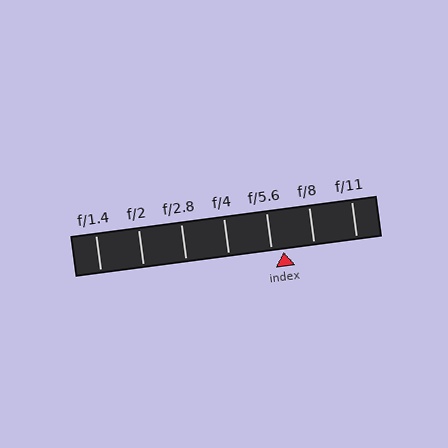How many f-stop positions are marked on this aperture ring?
There are 7 f-stop positions marked.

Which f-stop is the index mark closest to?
The index mark is closest to f/5.6.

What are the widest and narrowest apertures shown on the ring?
The widest aperture shown is f/1.4 and the narrowest is f/11.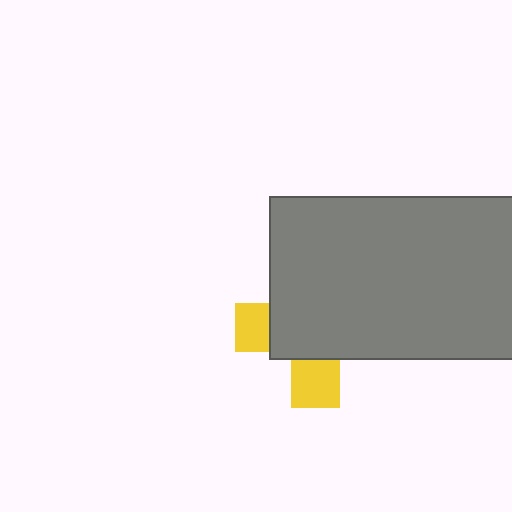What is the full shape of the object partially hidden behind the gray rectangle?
The partially hidden object is a yellow cross.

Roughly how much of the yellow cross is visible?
A small part of it is visible (roughly 30%).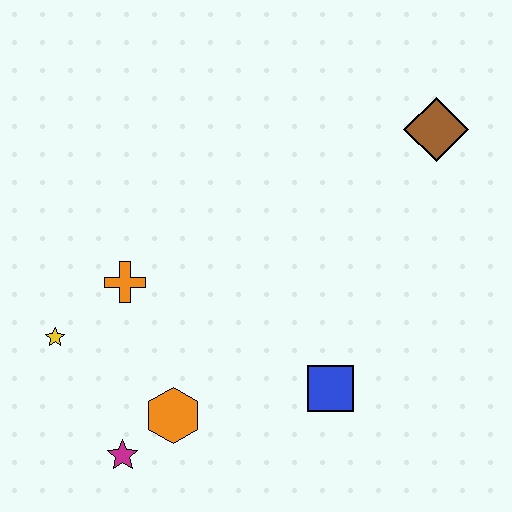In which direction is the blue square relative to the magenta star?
The blue square is to the right of the magenta star.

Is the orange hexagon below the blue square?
Yes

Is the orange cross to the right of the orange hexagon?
No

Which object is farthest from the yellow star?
The brown diamond is farthest from the yellow star.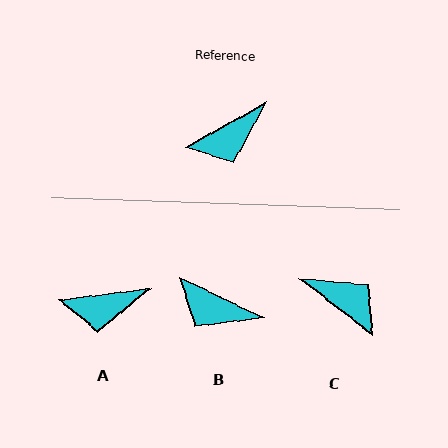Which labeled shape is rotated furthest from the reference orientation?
C, about 113 degrees away.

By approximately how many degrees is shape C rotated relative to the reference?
Approximately 113 degrees counter-clockwise.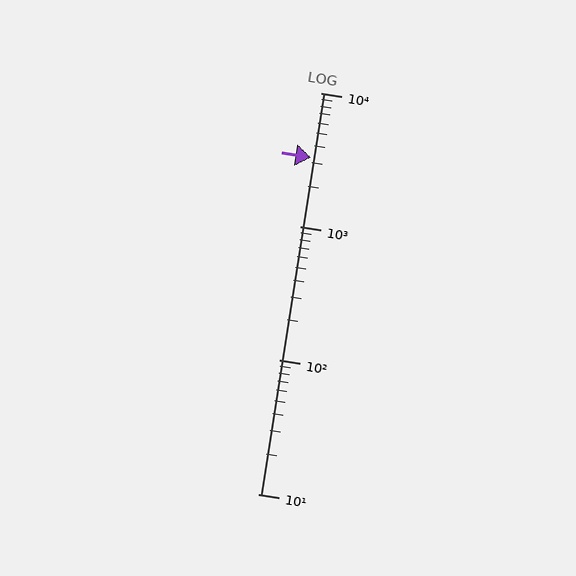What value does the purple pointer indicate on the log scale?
The pointer indicates approximately 3300.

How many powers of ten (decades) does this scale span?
The scale spans 3 decades, from 10 to 10000.